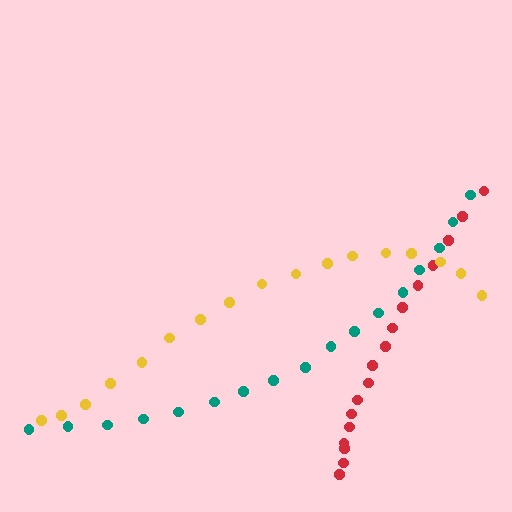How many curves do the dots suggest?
There are 3 distinct paths.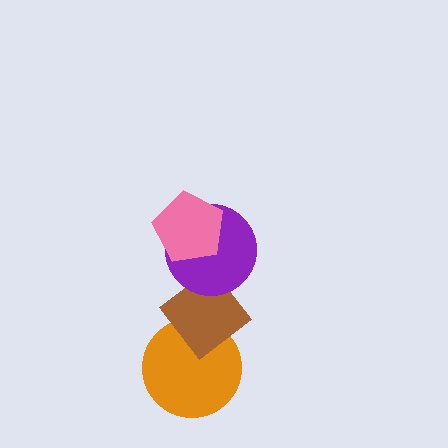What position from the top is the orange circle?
The orange circle is 4th from the top.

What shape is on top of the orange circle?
The brown diamond is on top of the orange circle.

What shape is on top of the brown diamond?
The purple circle is on top of the brown diamond.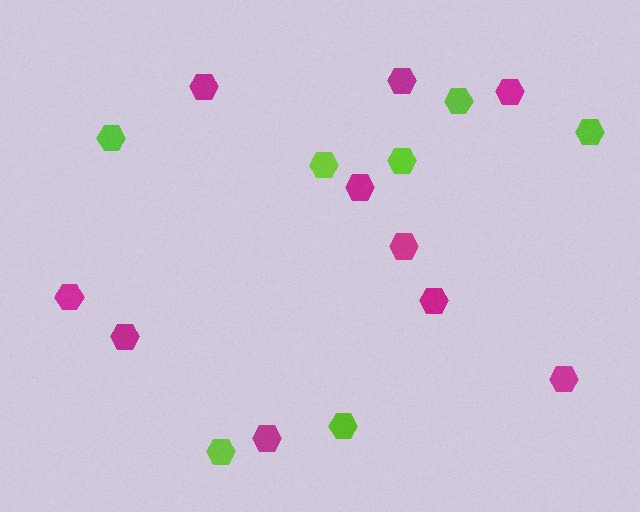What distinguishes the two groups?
There are 2 groups: one group of magenta hexagons (10) and one group of lime hexagons (7).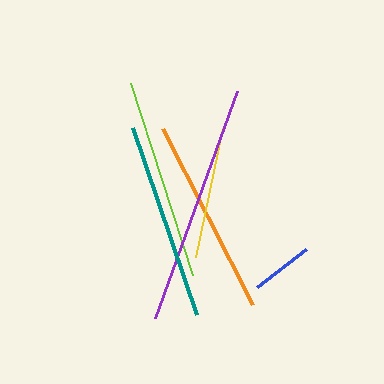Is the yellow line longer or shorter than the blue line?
The yellow line is longer than the blue line.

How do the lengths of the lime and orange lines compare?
The lime and orange lines are approximately the same length.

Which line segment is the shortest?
The blue line is the shortest at approximately 62 pixels.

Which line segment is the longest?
The purple line is the longest at approximately 242 pixels.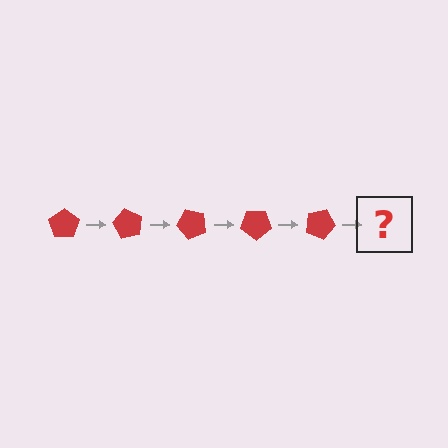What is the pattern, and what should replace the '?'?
The pattern is that the pentagon rotates 60 degrees each step. The '?' should be a red pentagon rotated 300 degrees.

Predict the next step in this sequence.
The next step is a red pentagon rotated 300 degrees.